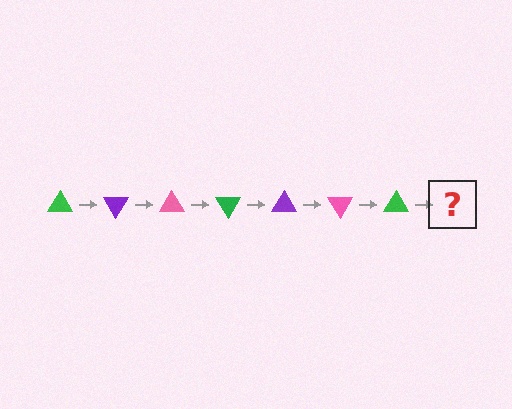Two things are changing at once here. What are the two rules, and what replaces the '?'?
The two rules are that it rotates 60 degrees each step and the color cycles through green, purple, and pink. The '?' should be a purple triangle, rotated 420 degrees from the start.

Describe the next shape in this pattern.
It should be a purple triangle, rotated 420 degrees from the start.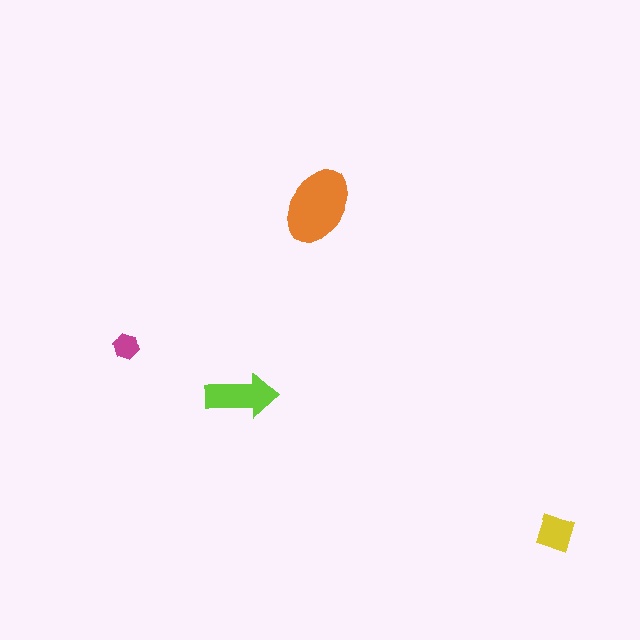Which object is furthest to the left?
The magenta hexagon is leftmost.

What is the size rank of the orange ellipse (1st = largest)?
1st.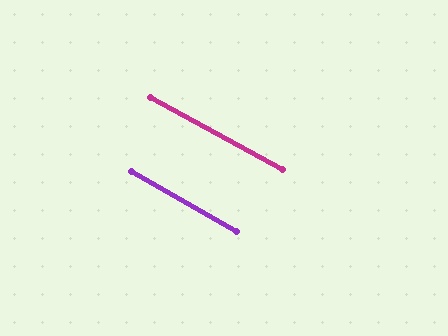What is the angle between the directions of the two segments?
Approximately 1 degree.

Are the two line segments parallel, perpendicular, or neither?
Parallel — their directions differ by only 1.0°.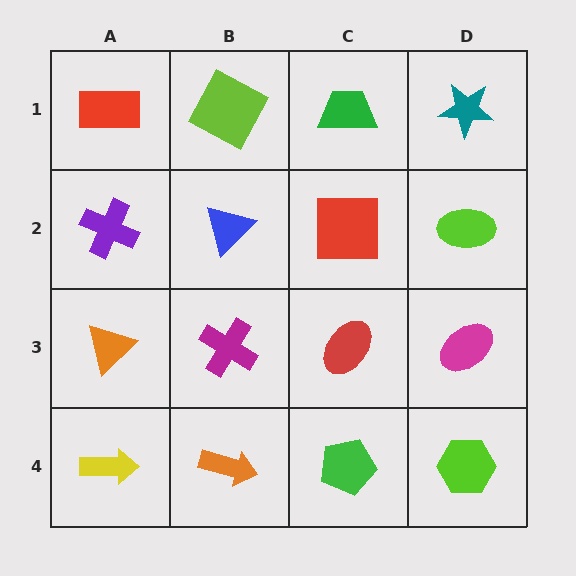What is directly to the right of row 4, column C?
A lime hexagon.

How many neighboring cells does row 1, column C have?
3.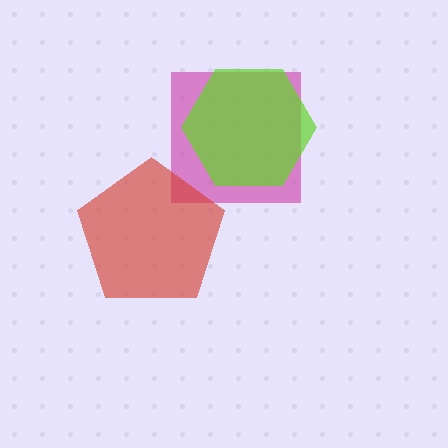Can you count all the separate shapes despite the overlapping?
Yes, there are 3 separate shapes.